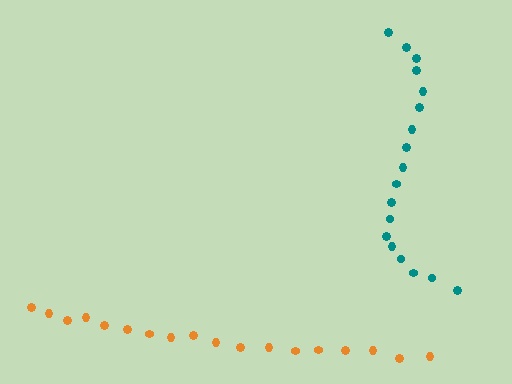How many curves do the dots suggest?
There are 2 distinct paths.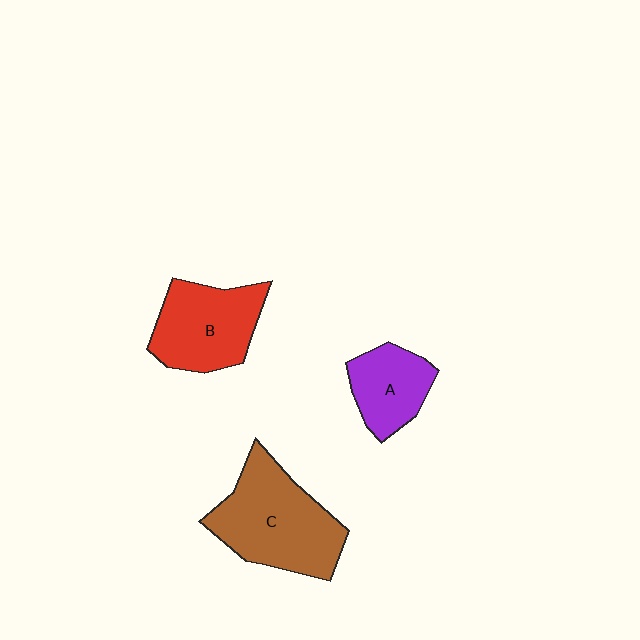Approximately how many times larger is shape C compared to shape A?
Approximately 1.9 times.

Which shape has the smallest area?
Shape A (purple).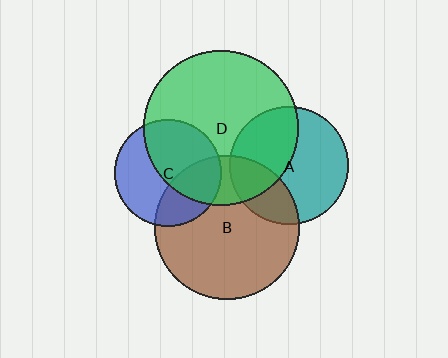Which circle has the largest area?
Circle D (green).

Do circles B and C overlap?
Yes.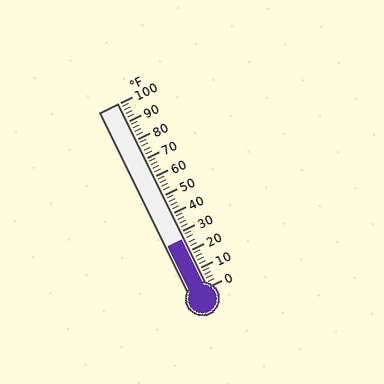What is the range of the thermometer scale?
The thermometer scale ranges from 0°F to 100°F.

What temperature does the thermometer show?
The thermometer shows approximately 26°F.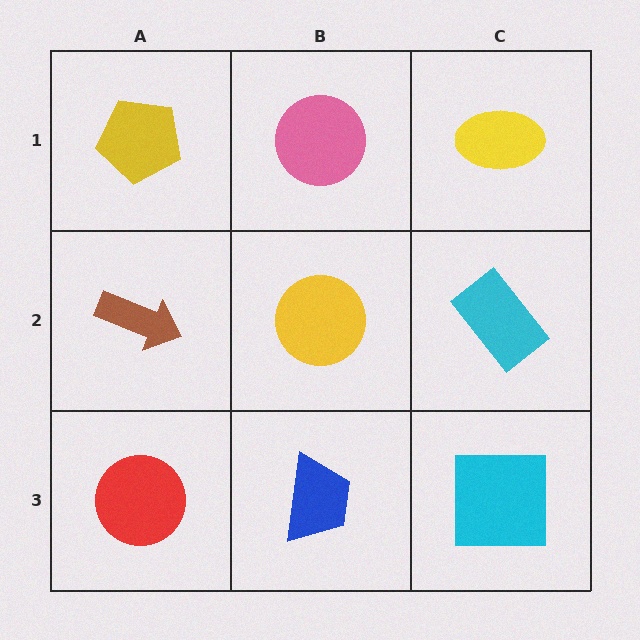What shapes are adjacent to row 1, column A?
A brown arrow (row 2, column A), a pink circle (row 1, column B).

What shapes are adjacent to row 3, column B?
A yellow circle (row 2, column B), a red circle (row 3, column A), a cyan square (row 3, column C).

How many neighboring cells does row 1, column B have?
3.